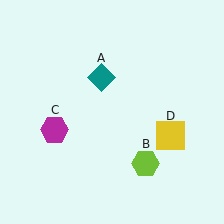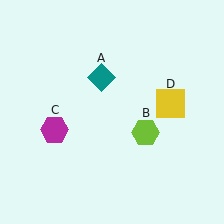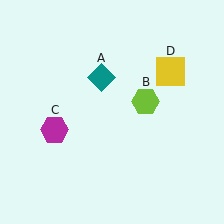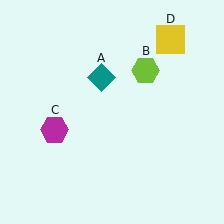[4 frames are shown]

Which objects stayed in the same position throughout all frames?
Teal diamond (object A) and magenta hexagon (object C) remained stationary.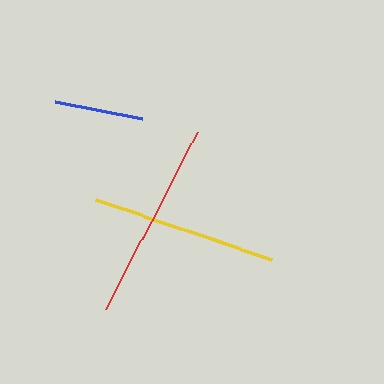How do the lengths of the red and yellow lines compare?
The red and yellow lines are approximately the same length.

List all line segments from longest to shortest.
From longest to shortest: red, yellow, blue.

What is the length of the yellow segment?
The yellow segment is approximately 185 pixels long.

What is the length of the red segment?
The red segment is approximately 199 pixels long.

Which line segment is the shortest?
The blue line is the shortest at approximately 89 pixels.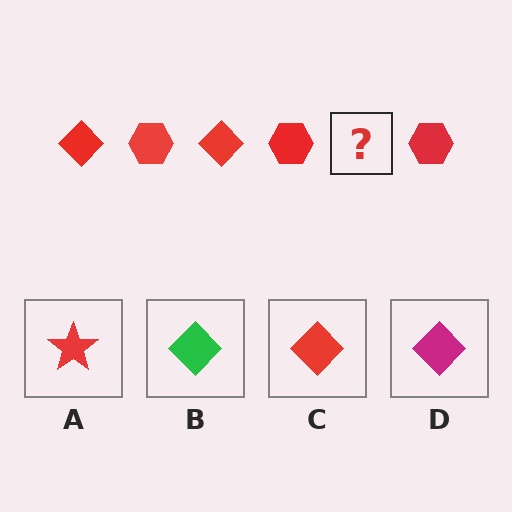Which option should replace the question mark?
Option C.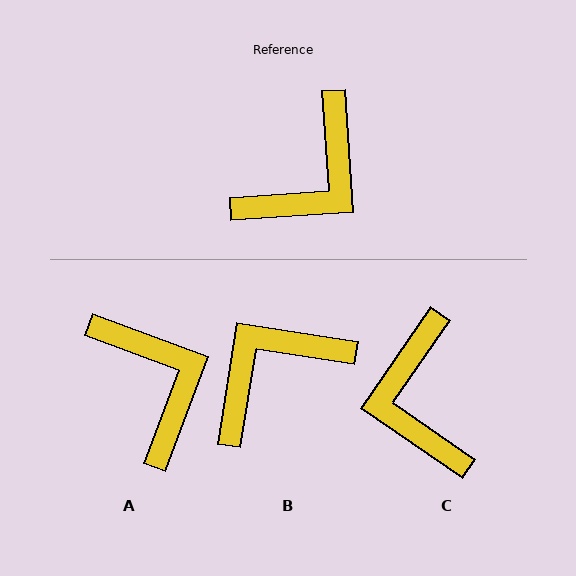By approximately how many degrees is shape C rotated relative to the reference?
Approximately 128 degrees clockwise.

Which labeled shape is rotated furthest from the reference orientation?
B, about 167 degrees away.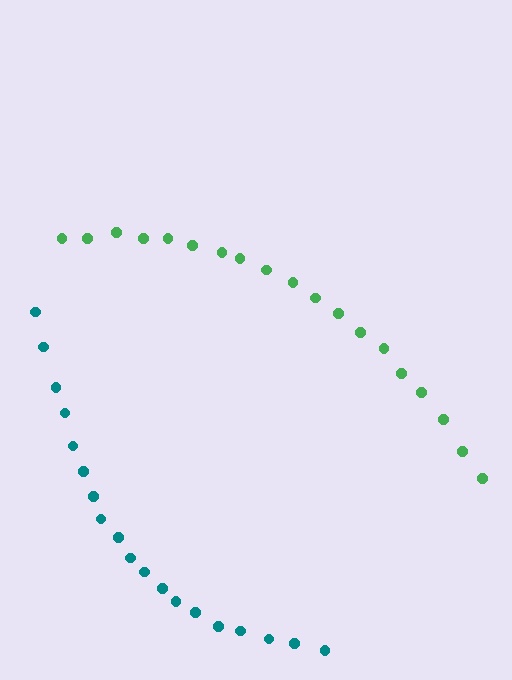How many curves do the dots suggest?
There are 2 distinct paths.